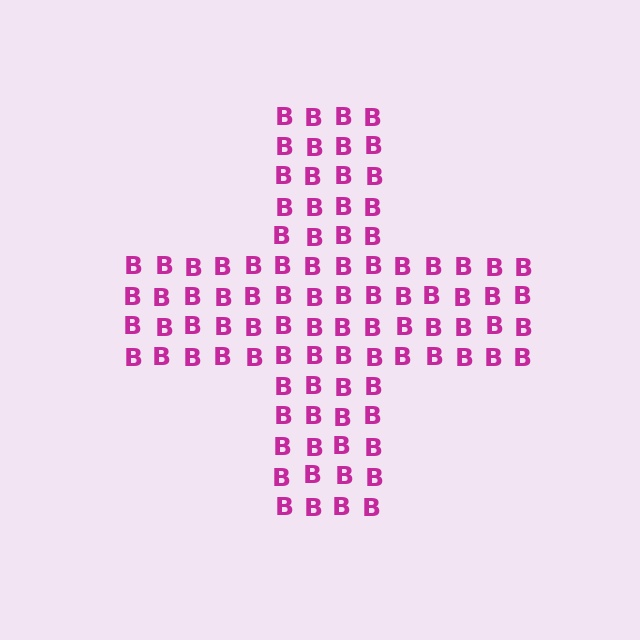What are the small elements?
The small elements are letter B's.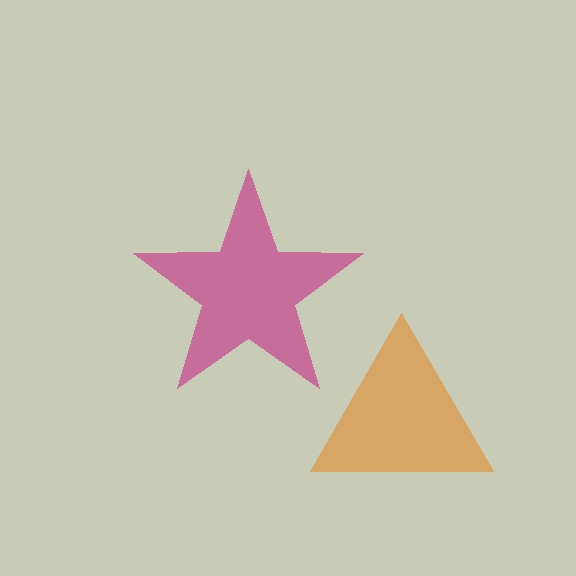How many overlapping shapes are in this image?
There are 2 overlapping shapes in the image.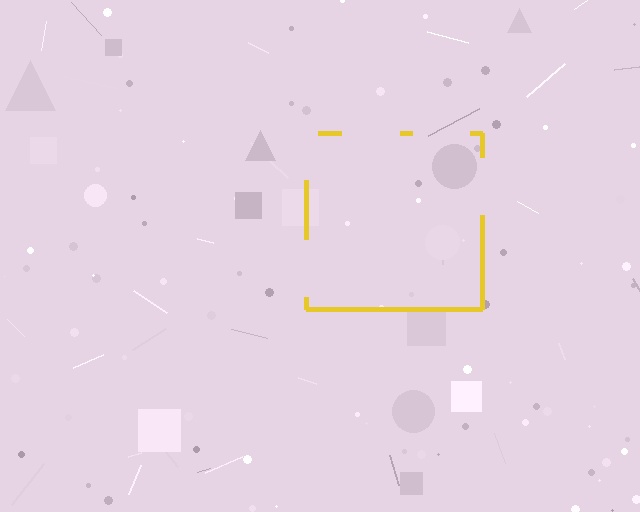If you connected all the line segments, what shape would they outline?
They would outline a square.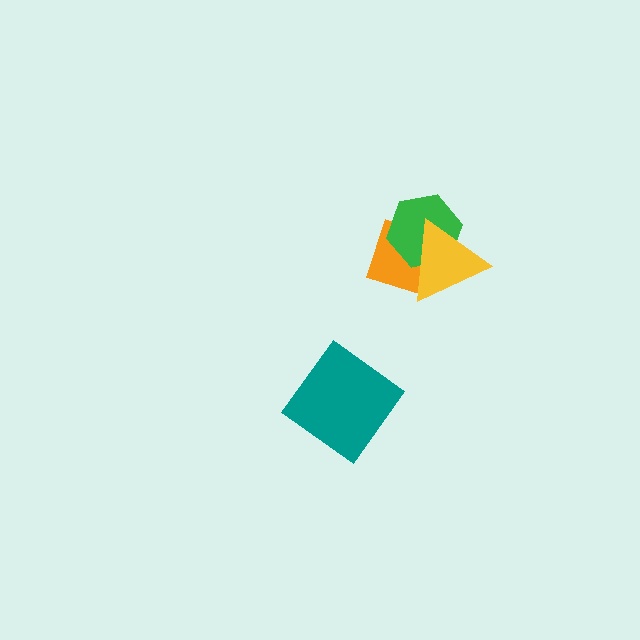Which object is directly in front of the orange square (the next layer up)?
The green hexagon is directly in front of the orange square.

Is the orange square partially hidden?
Yes, it is partially covered by another shape.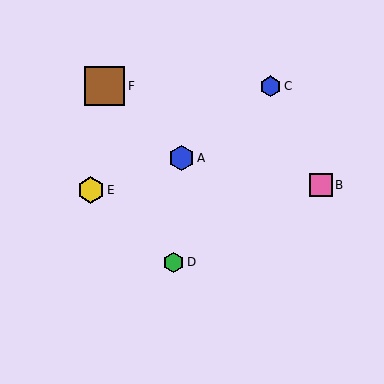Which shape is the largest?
The brown square (labeled F) is the largest.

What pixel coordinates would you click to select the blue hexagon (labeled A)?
Click at (181, 158) to select the blue hexagon A.